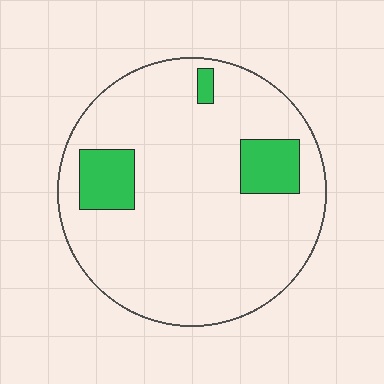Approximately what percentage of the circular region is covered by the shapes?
Approximately 15%.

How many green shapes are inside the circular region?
3.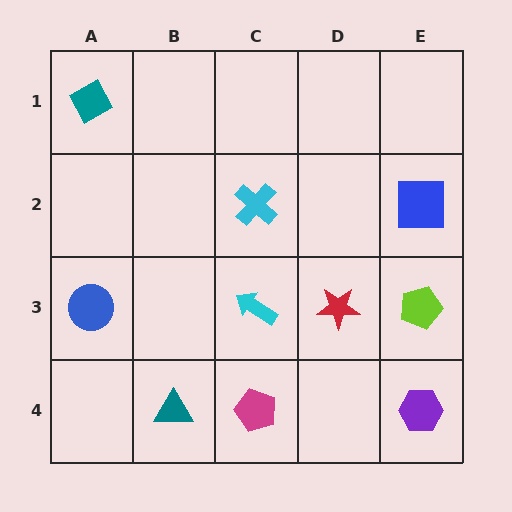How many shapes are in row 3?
4 shapes.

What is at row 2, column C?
A cyan cross.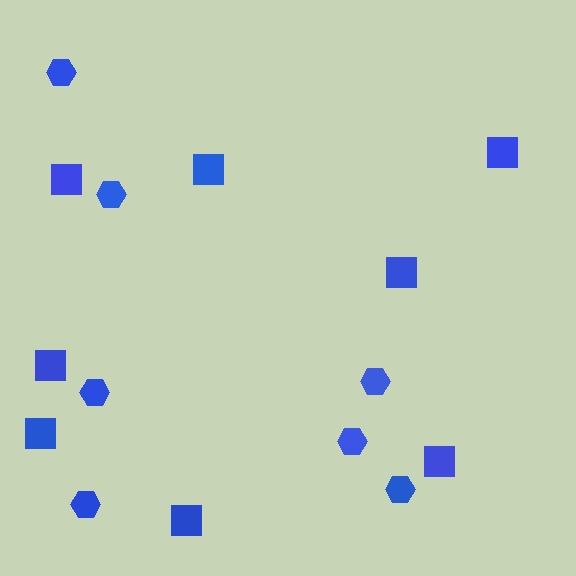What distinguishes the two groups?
There are 2 groups: one group of squares (8) and one group of hexagons (7).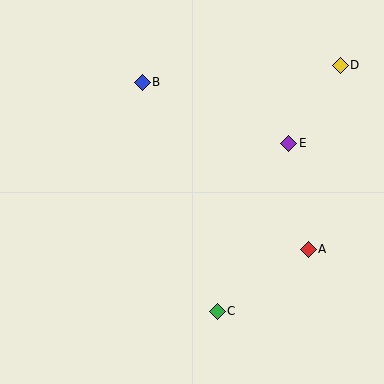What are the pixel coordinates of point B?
Point B is at (142, 82).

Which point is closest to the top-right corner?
Point D is closest to the top-right corner.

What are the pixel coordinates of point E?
Point E is at (289, 143).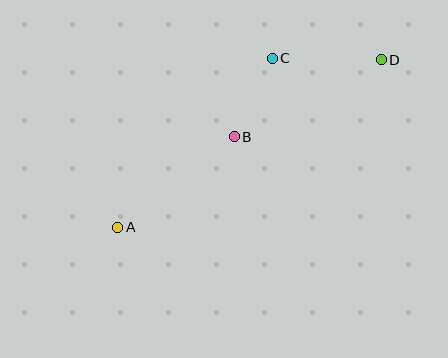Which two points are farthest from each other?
Points A and D are farthest from each other.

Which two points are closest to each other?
Points B and C are closest to each other.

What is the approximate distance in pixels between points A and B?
The distance between A and B is approximately 147 pixels.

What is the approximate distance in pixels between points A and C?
The distance between A and C is approximately 229 pixels.